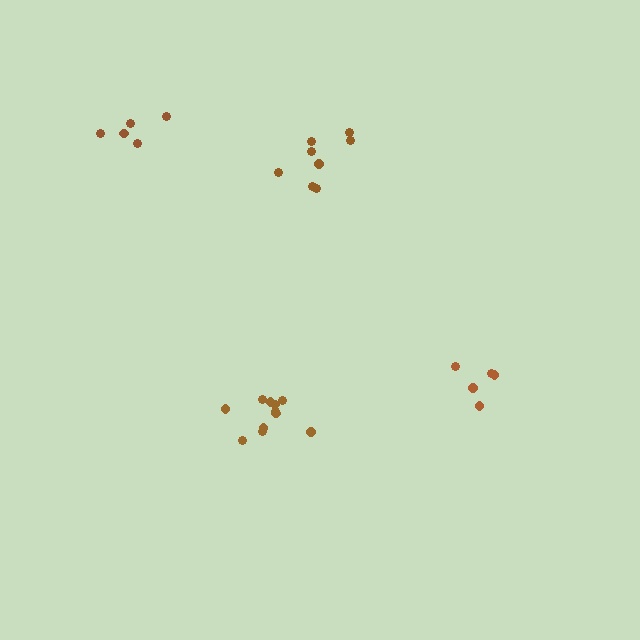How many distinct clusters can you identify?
There are 4 distinct clusters.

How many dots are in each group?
Group 1: 5 dots, Group 2: 8 dots, Group 3: 11 dots, Group 4: 5 dots (29 total).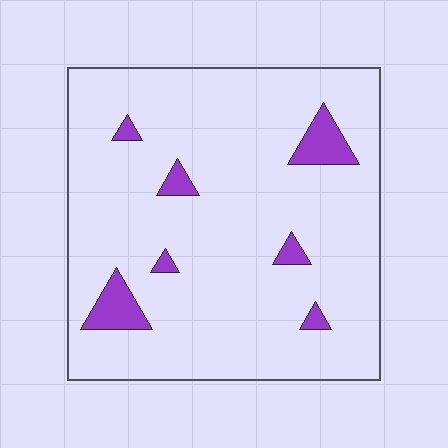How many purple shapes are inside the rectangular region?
7.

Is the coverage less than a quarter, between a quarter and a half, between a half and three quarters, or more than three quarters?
Less than a quarter.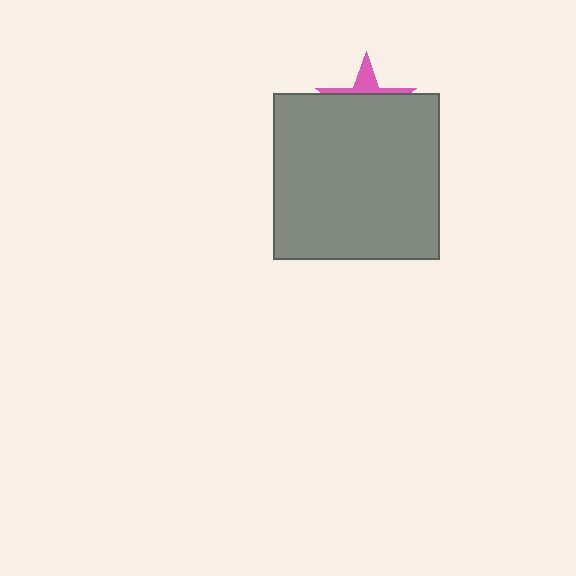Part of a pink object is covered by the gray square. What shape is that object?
It is a star.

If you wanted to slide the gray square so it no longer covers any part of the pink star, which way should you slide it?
Slide it down — that is the most direct way to separate the two shapes.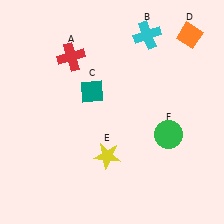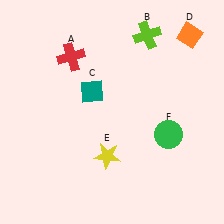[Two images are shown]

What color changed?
The cross (B) changed from cyan in Image 1 to lime in Image 2.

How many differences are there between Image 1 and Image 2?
There is 1 difference between the two images.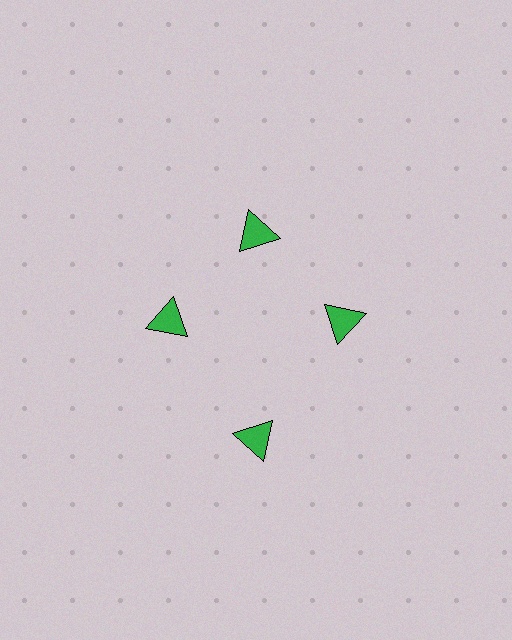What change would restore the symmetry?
The symmetry would be restored by moving it inward, back onto the ring so that all 4 triangles sit at equal angles and equal distance from the center.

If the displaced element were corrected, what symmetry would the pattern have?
It would have 4-fold rotational symmetry — the pattern would map onto itself every 90 degrees.